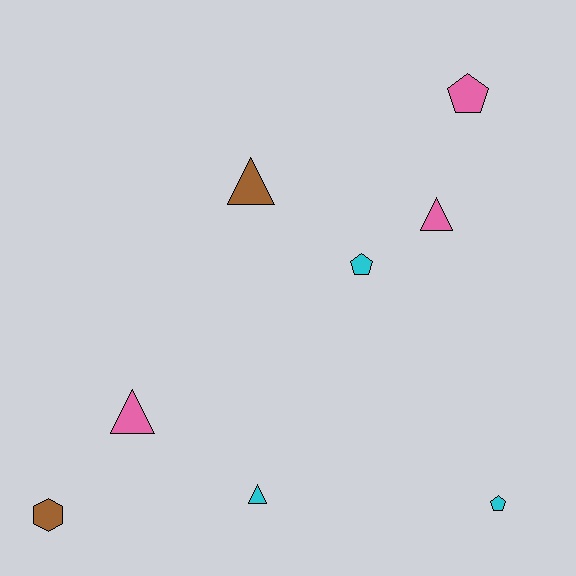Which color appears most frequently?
Pink, with 3 objects.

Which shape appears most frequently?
Triangle, with 4 objects.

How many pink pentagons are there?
There is 1 pink pentagon.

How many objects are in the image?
There are 8 objects.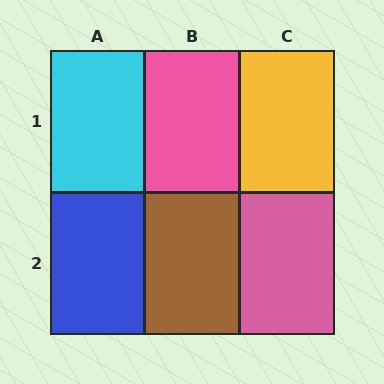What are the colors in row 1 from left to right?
Cyan, pink, yellow.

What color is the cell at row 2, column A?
Blue.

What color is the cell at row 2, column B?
Brown.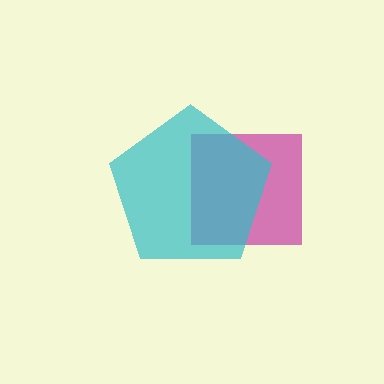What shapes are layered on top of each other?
The layered shapes are: a magenta square, a cyan pentagon.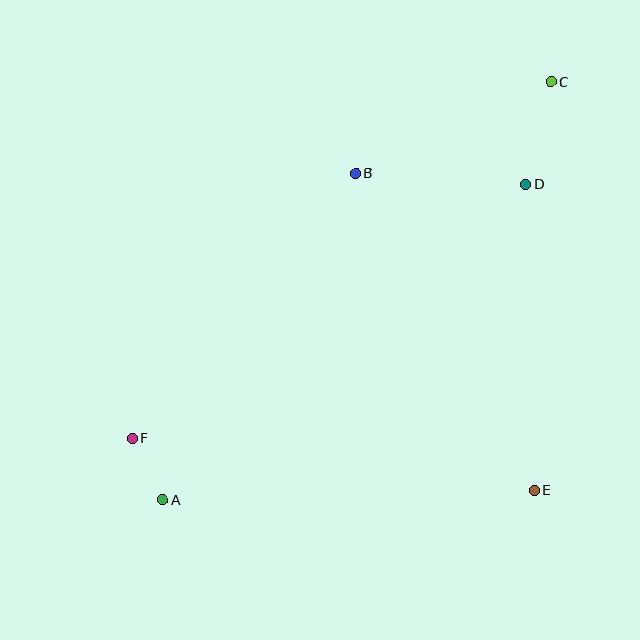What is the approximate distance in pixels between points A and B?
The distance between A and B is approximately 380 pixels.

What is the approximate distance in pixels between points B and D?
The distance between B and D is approximately 171 pixels.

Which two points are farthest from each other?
Points A and C are farthest from each other.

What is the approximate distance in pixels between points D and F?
The distance between D and F is approximately 468 pixels.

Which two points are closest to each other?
Points A and F are closest to each other.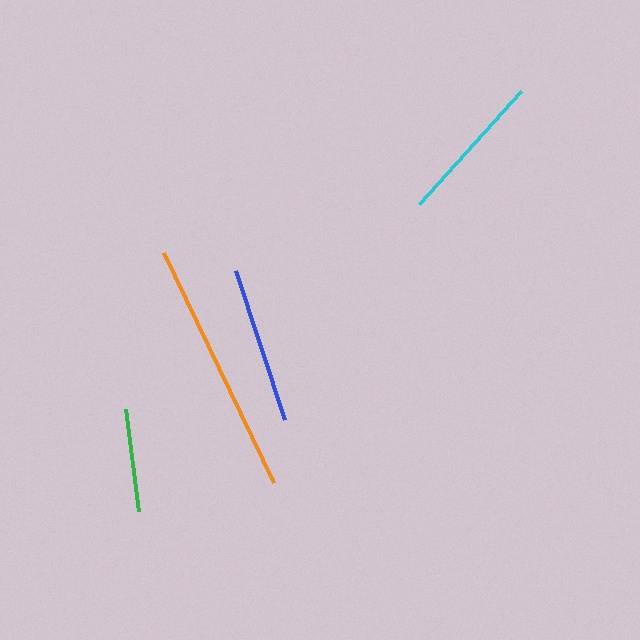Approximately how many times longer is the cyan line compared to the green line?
The cyan line is approximately 1.5 times the length of the green line.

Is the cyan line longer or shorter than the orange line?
The orange line is longer than the cyan line.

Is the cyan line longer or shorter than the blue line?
The blue line is longer than the cyan line.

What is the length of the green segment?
The green segment is approximately 103 pixels long.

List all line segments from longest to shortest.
From longest to shortest: orange, blue, cyan, green.